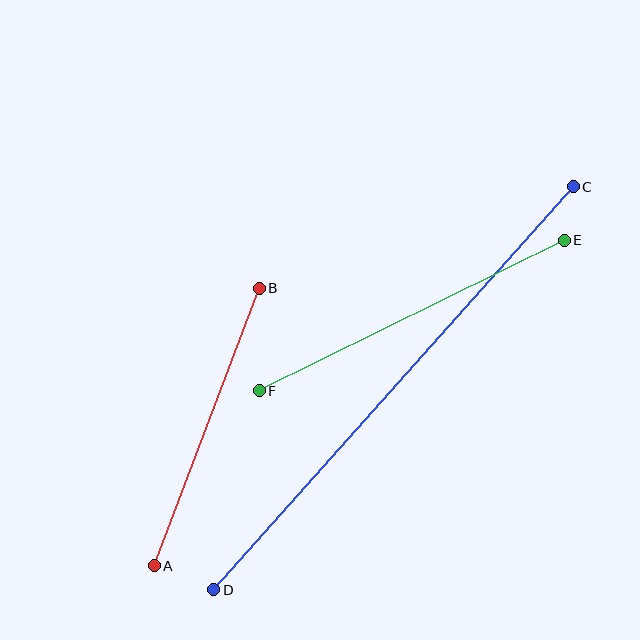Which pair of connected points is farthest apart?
Points C and D are farthest apart.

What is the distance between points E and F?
The distance is approximately 340 pixels.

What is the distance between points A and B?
The distance is approximately 297 pixels.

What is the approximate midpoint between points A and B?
The midpoint is at approximately (207, 427) pixels.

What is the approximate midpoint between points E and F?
The midpoint is at approximately (412, 315) pixels.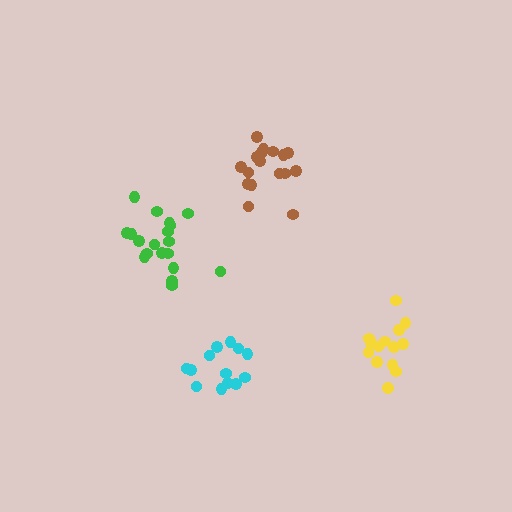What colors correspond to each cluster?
The clusters are colored: green, yellow, brown, cyan.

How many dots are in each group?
Group 1: 19 dots, Group 2: 14 dots, Group 3: 17 dots, Group 4: 13 dots (63 total).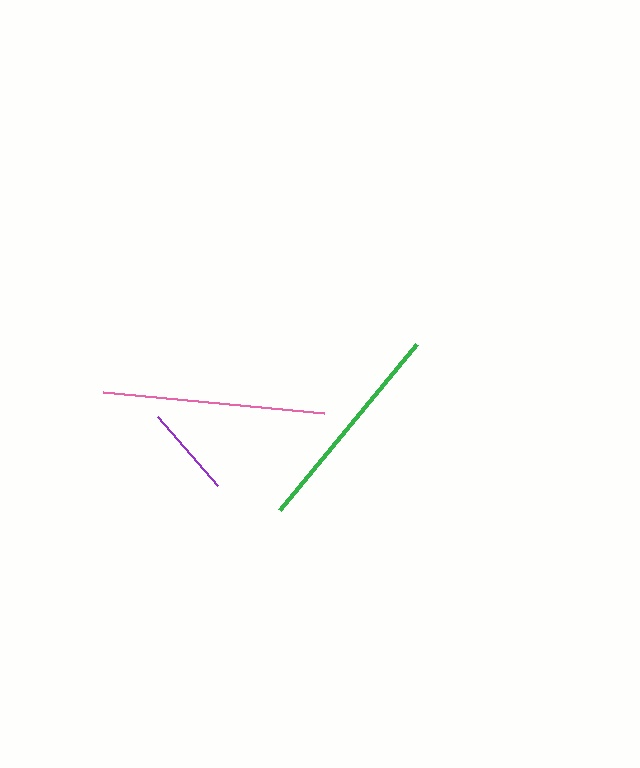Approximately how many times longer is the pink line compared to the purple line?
The pink line is approximately 2.4 times the length of the purple line.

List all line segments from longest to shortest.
From longest to shortest: pink, green, purple.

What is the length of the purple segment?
The purple segment is approximately 91 pixels long.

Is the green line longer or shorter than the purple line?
The green line is longer than the purple line.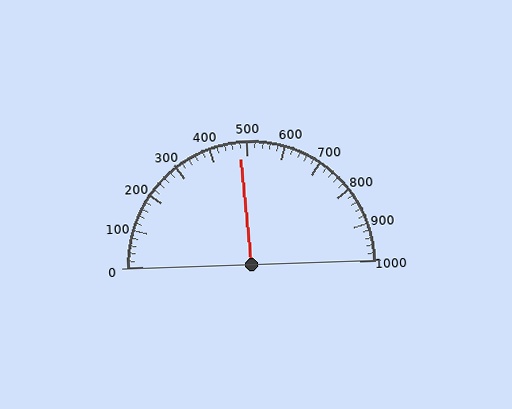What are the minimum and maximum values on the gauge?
The gauge ranges from 0 to 1000.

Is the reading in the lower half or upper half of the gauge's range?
The reading is in the lower half of the range (0 to 1000).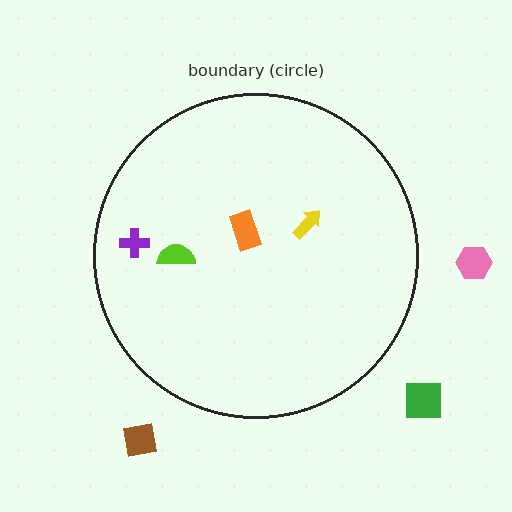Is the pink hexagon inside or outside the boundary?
Outside.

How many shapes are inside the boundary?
4 inside, 3 outside.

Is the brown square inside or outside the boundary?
Outside.